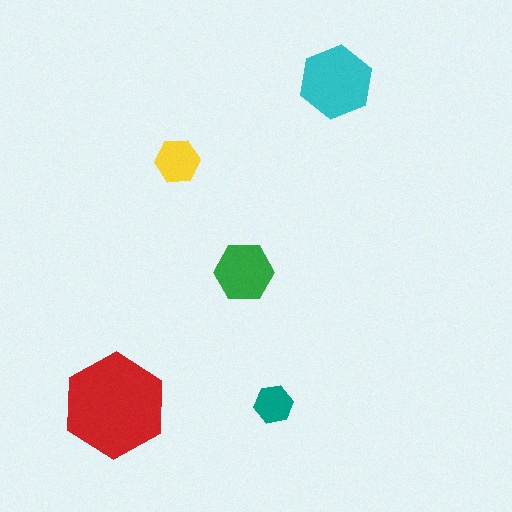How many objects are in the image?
There are 5 objects in the image.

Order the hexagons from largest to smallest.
the red one, the cyan one, the green one, the yellow one, the teal one.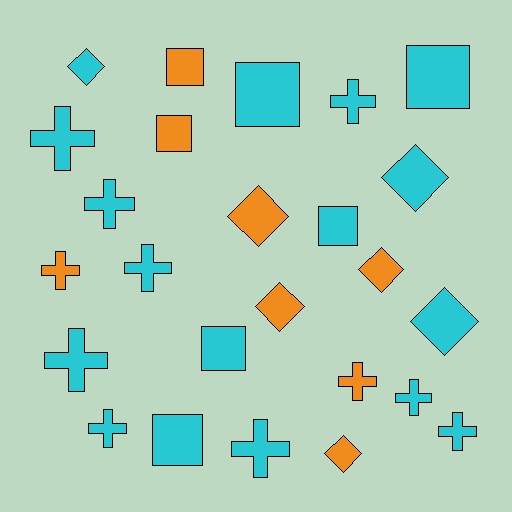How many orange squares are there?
There are 2 orange squares.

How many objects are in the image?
There are 25 objects.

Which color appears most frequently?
Cyan, with 17 objects.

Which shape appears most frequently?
Cross, with 11 objects.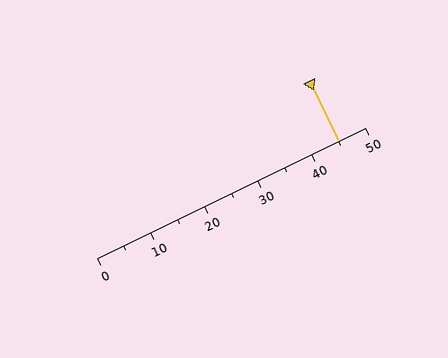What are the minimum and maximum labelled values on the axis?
The axis runs from 0 to 50.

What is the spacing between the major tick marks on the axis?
The major ticks are spaced 10 apart.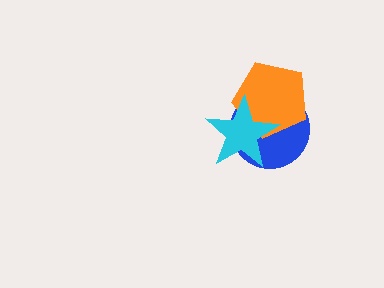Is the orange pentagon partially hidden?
Yes, it is partially covered by another shape.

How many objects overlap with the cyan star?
2 objects overlap with the cyan star.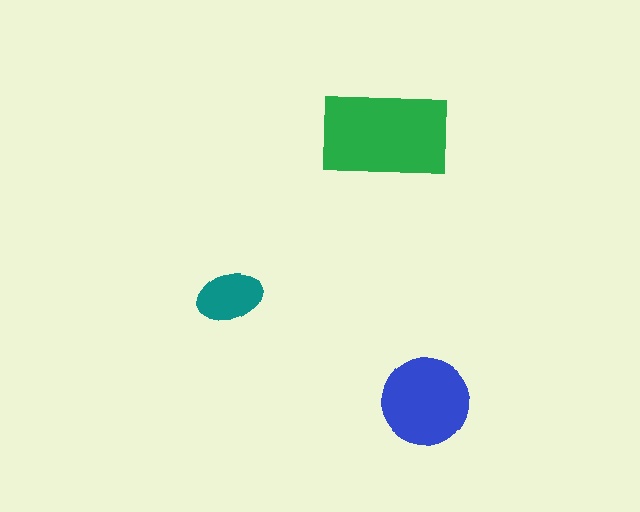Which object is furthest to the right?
The blue circle is rightmost.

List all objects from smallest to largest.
The teal ellipse, the blue circle, the green rectangle.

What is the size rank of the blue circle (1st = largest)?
2nd.